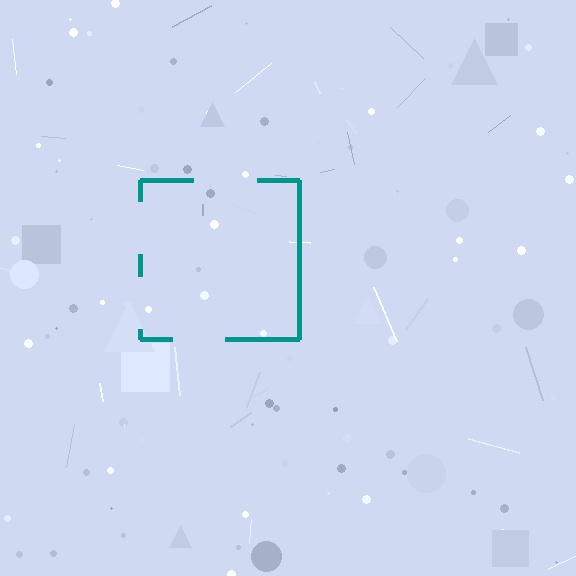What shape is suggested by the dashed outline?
The dashed outline suggests a square.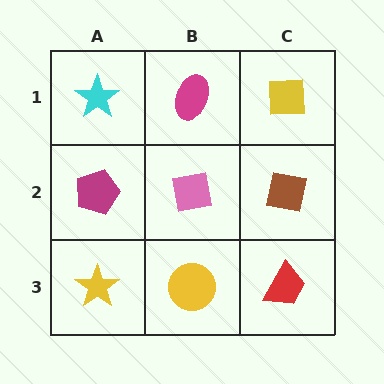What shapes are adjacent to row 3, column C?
A brown square (row 2, column C), a yellow circle (row 3, column B).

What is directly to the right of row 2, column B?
A brown square.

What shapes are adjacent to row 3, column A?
A magenta pentagon (row 2, column A), a yellow circle (row 3, column B).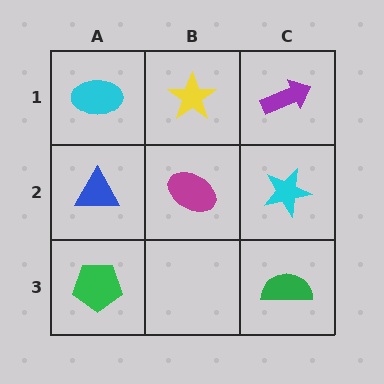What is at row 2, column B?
A magenta ellipse.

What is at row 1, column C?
A purple arrow.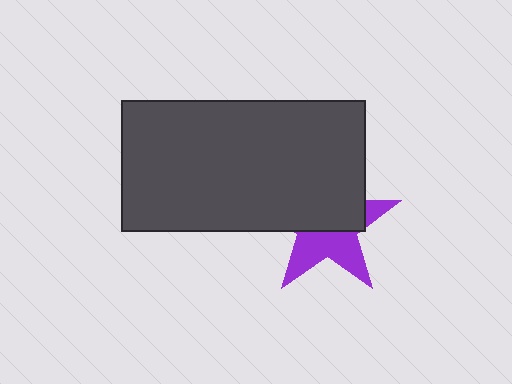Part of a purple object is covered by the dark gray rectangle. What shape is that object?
It is a star.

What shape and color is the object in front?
The object in front is a dark gray rectangle.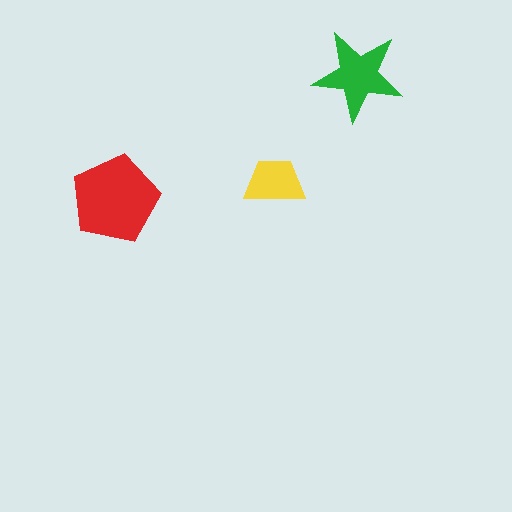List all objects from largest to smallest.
The red pentagon, the green star, the yellow trapezoid.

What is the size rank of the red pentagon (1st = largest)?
1st.